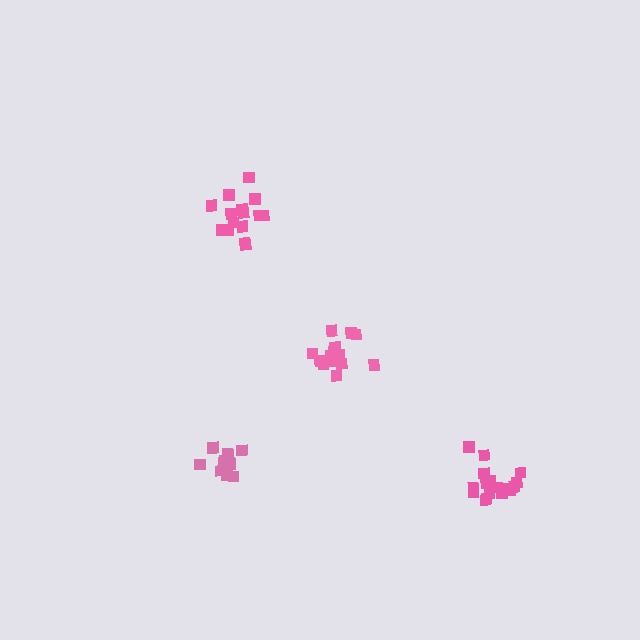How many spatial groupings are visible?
There are 4 spatial groupings.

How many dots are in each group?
Group 1: 13 dots, Group 2: 17 dots, Group 3: 14 dots, Group 4: 15 dots (59 total).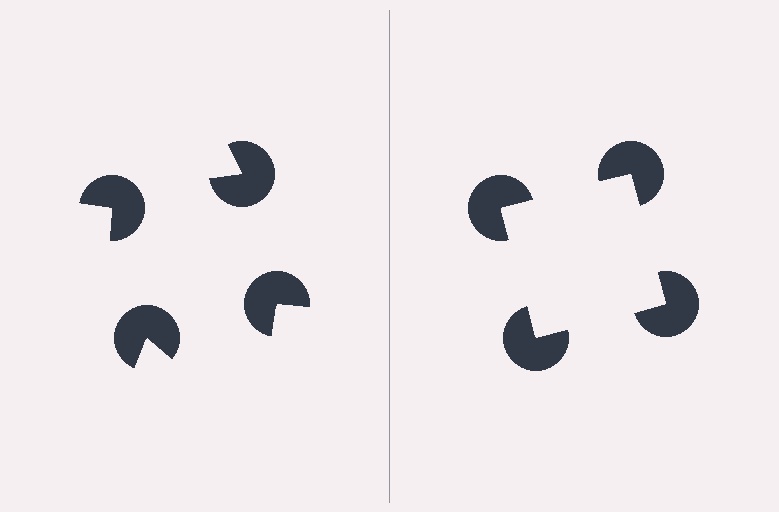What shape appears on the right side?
An illusory square.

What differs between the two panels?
The pac-man discs are positioned identically on both sides; only the wedge orientations differ. On the right they align to a square; on the left they are misaligned.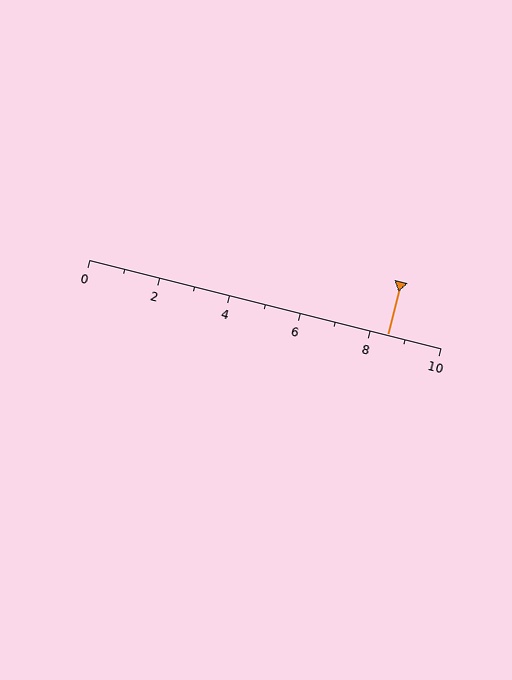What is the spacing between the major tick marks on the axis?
The major ticks are spaced 2 apart.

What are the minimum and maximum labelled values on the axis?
The axis runs from 0 to 10.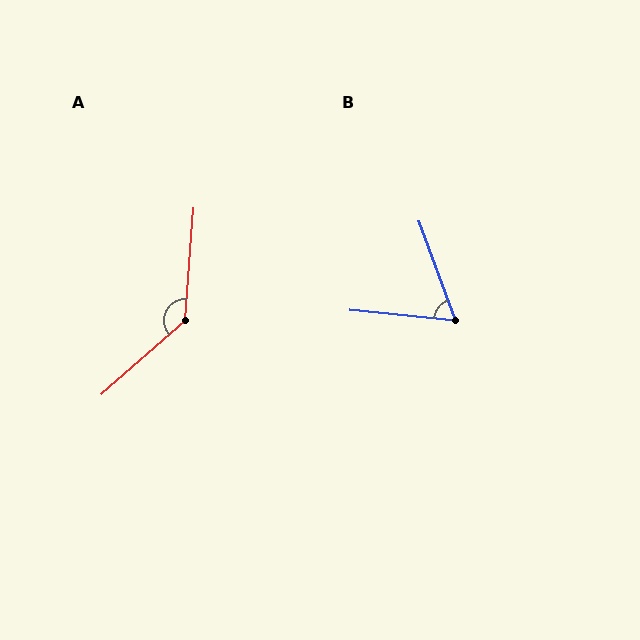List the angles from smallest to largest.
B (64°), A (136°).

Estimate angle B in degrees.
Approximately 64 degrees.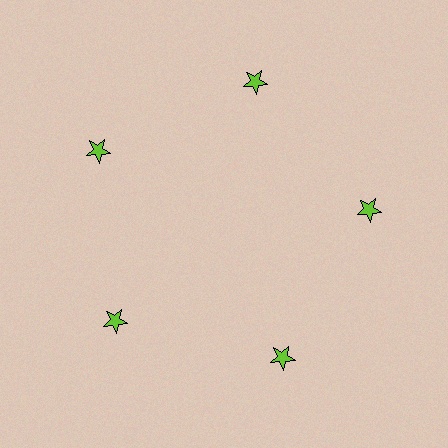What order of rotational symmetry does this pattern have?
This pattern has 5-fold rotational symmetry.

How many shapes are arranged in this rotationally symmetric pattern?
There are 5 shapes, arranged in 5 groups of 1.